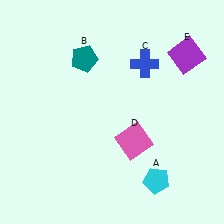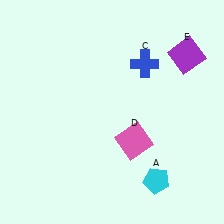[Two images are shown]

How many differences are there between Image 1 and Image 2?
There is 1 difference between the two images.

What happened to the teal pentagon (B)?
The teal pentagon (B) was removed in Image 2. It was in the top-left area of Image 1.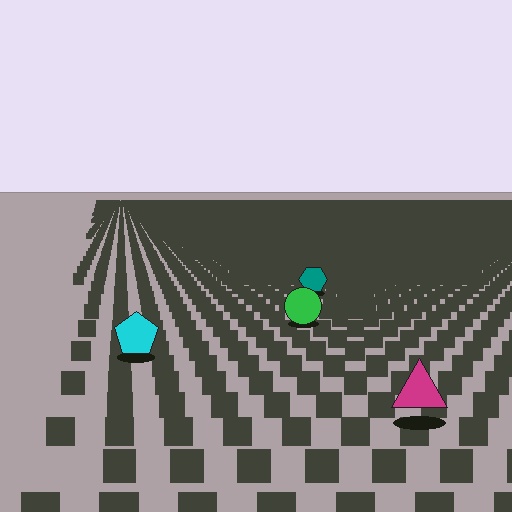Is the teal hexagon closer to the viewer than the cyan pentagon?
No. The cyan pentagon is closer — you can tell from the texture gradient: the ground texture is coarser near it.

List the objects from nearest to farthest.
From nearest to farthest: the magenta triangle, the cyan pentagon, the green circle, the teal hexagon.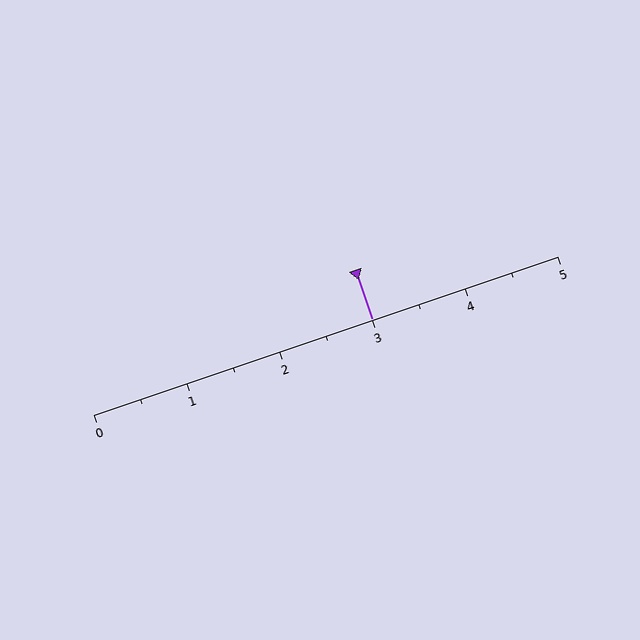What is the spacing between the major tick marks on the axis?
The major ticks are spaced 1 apart.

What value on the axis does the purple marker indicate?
The marker indicates approximately 3.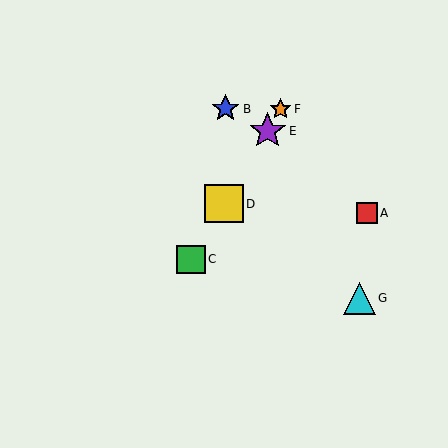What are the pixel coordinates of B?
Object B is at (226, 109).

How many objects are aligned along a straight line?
4 objects (C, D, E, F) are aligned along a straight line.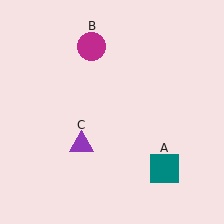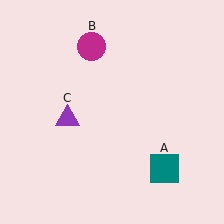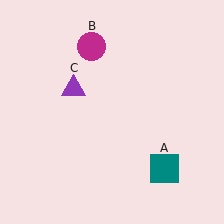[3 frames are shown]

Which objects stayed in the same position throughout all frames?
Teal square (object A) and magenta circle (object B) remained stationary.